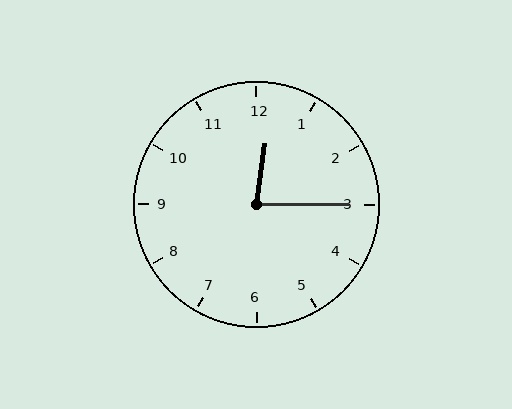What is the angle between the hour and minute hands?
Approximately 82 degrees.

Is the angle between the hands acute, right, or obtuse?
It is acute.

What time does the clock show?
12:15.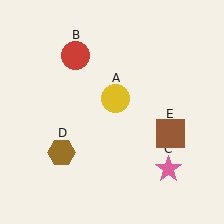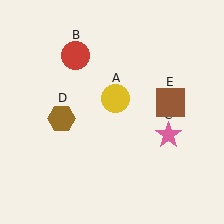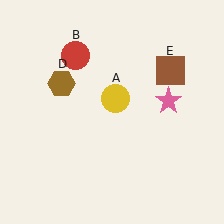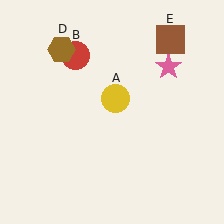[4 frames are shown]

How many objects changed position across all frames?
3 objects changed position: pink star (object C), brown hexagon (object D), brown square (object E).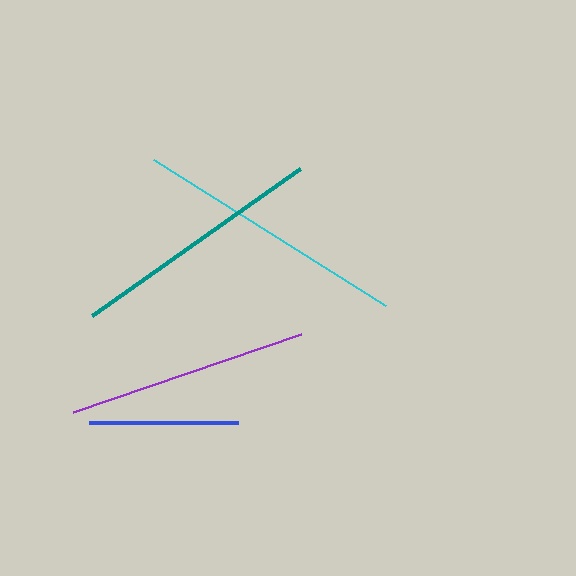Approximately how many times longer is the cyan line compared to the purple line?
The cyan line is approximately 1.1 times the length of the purple line.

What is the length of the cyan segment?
The cyan segment is approximately 274 pixels long.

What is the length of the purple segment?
The purple segment is approximately 241 pixels long.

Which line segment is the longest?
The cyan line is the longest at approximately 274 pixels.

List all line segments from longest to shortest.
From longest to shortest: cyan, teal, purple, blue.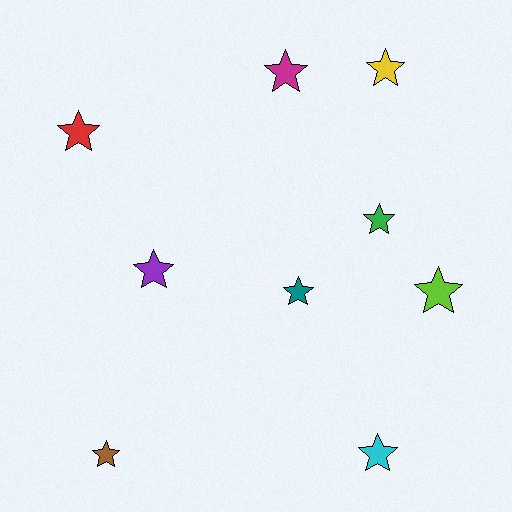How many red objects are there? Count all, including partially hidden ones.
There is 1 red object.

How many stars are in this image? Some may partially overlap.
There are 9 stars.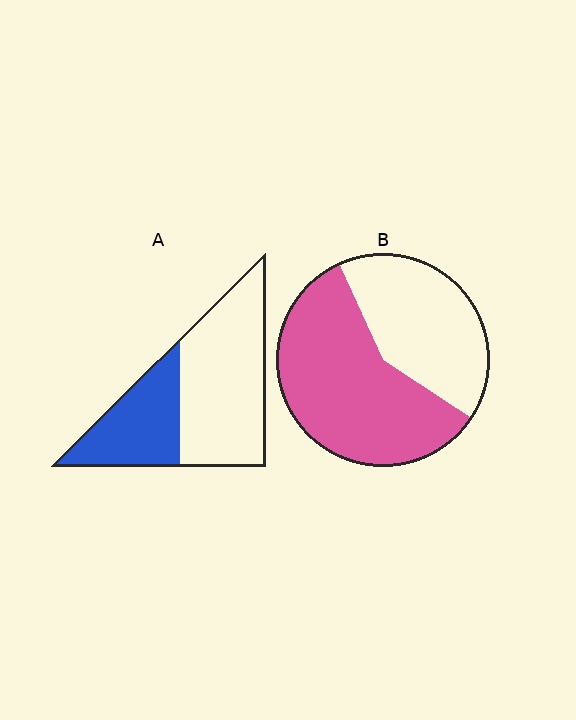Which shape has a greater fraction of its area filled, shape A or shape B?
Shape B.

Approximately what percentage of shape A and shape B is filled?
A is approximately 35% and B is approximately 60%.